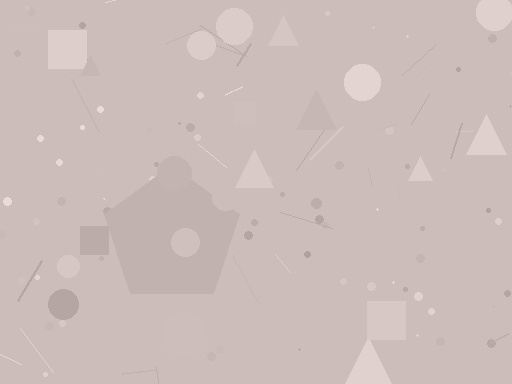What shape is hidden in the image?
A pentagon is hidden in the image.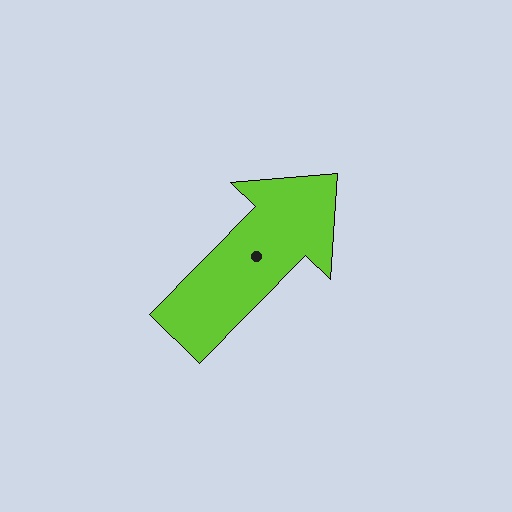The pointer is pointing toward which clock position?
Roughly 1 o'clock.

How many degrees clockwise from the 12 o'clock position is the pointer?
Approximately 44 degrees.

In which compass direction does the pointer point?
Northeast.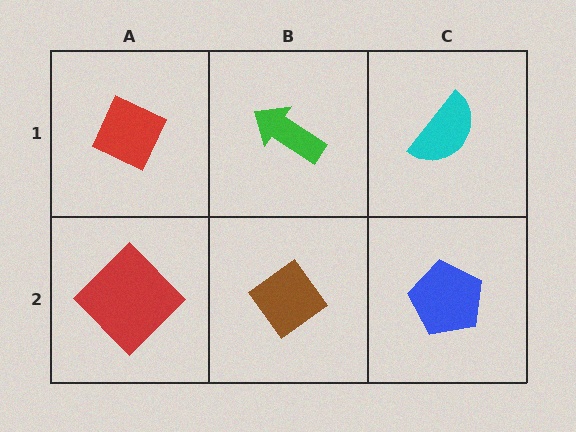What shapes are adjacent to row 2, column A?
A red diamond (row 1, column A), a brown diamond (row 2, column B).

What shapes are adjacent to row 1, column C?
A blue pentagon (row 2, column C), a green arrow (row 1, column B).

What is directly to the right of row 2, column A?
A brown diamond.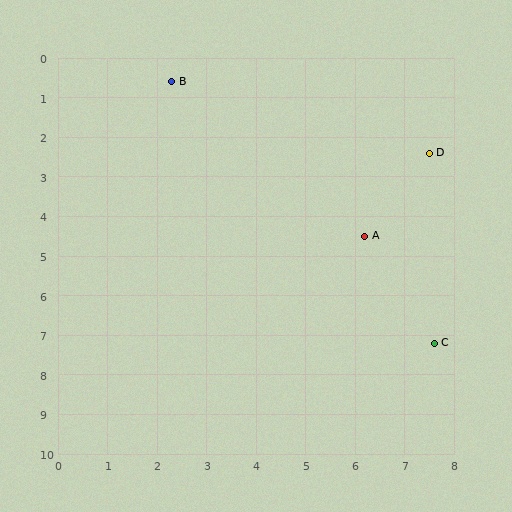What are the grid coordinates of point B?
Point B is at approximately (2.3, 0.6).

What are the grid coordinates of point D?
Point D is at approximately (7.5, 2.4).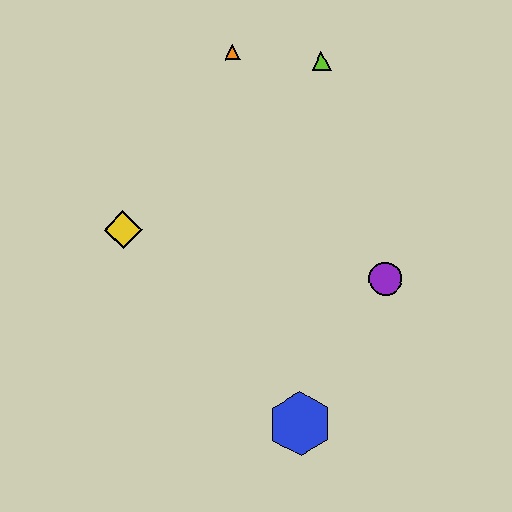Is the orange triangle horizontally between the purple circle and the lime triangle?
No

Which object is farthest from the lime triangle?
The blue hexagon is farthest from the lime triangle.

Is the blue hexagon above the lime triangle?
No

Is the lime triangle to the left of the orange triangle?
No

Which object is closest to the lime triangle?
The orange triangle is closest to the lime triangle.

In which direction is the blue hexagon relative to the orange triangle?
The blue hexagon is below the orange triangle.